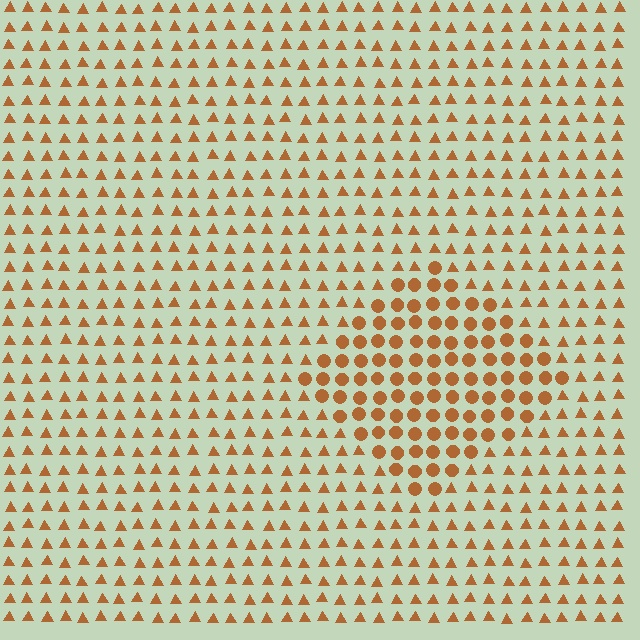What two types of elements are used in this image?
The image uses circles inside the diamond region and triangles outside it.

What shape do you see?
I see a diamond.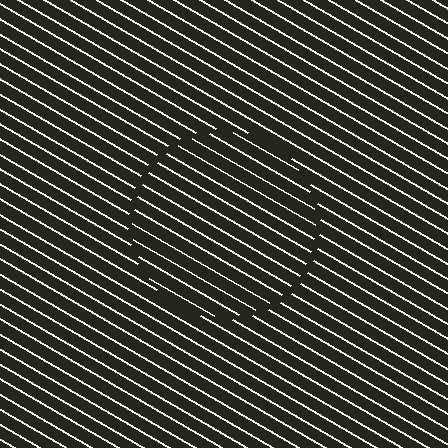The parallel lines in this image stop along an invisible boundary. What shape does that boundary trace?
An illusory circle. The interior of the shape contains the same grating, shifted by half a period — the contour is defined by the phase discontinuity where line-ends from the inner and outer gratings abut.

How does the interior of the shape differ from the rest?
The interior of the shape contains the same grating, shifted by half a period — the contour is defined by the phase discontinuity where line-ends from the inner and outer gratings abut.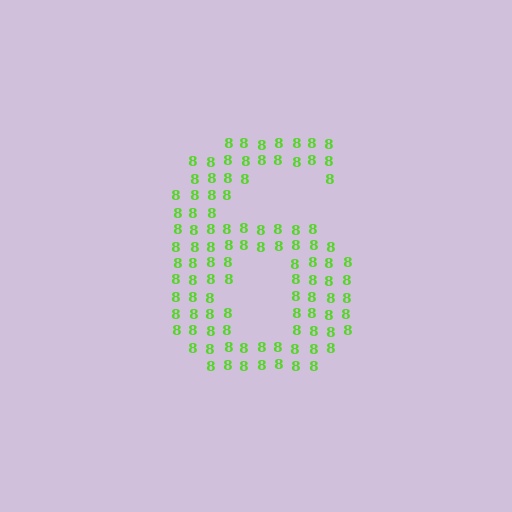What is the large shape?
The large shape is the digit 6.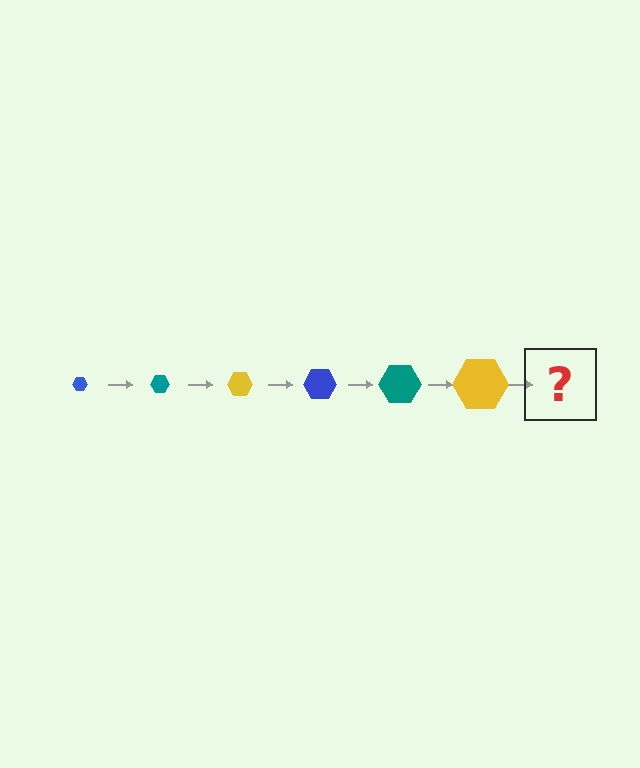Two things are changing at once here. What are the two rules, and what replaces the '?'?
The two rules are that the hexagon grows larger each step and the color cycles through blue, teal, and yellow. The '?' should be a blue hexagon, larger than the previous one.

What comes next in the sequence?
The next element should be a blue hexagon, larger than the previous one.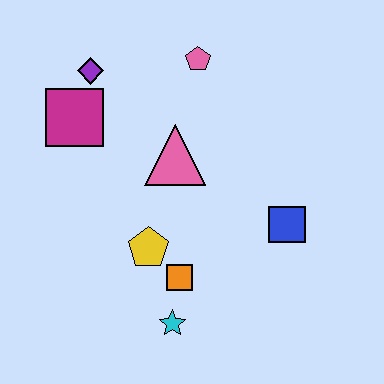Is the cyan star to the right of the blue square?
No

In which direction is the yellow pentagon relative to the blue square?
The yellow pentagon is to the left of the blue square.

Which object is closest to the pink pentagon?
The pink triangle is closest to the pink pentagon.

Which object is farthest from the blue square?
The purple diamond is farthest from the blue square.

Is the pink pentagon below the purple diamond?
No